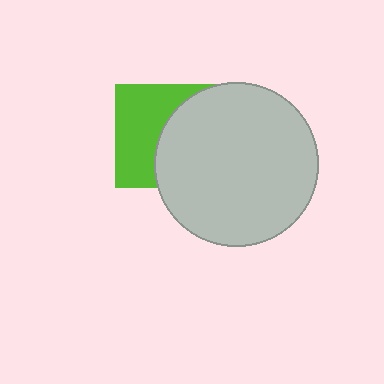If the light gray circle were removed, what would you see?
You would see the complete lime square.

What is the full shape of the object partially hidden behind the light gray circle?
The partially hidden object is a lime square.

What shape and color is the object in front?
The object in front is a light gray circle.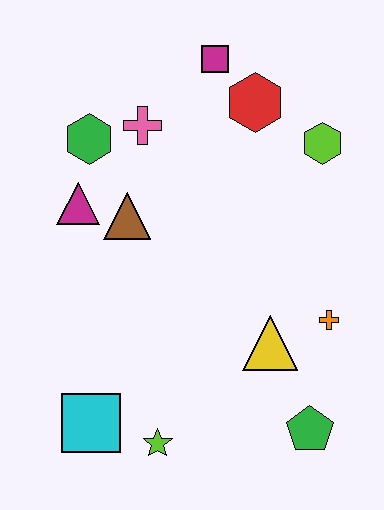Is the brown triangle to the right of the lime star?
No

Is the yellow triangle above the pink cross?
No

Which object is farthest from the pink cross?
The green pentagon is farthest from the pink cross.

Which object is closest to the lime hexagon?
The red hexagon is closest to the lime hexagon.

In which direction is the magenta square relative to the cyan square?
The magenta square is above the cyan square.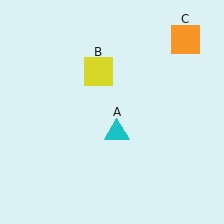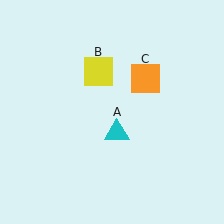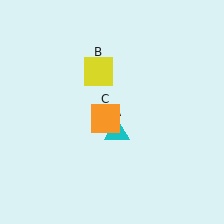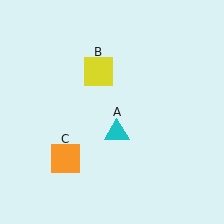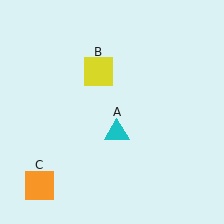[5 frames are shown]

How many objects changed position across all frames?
1 object changed position: orange square (object C).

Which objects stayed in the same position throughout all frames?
Cyan triangle (object A) and yellow square (object B) remained stationary.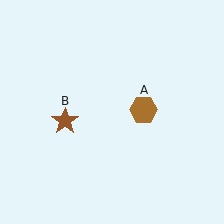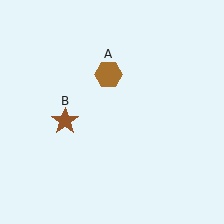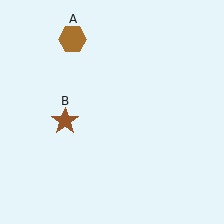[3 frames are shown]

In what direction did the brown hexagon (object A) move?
The brown hexagon (object A) moved up and to the left.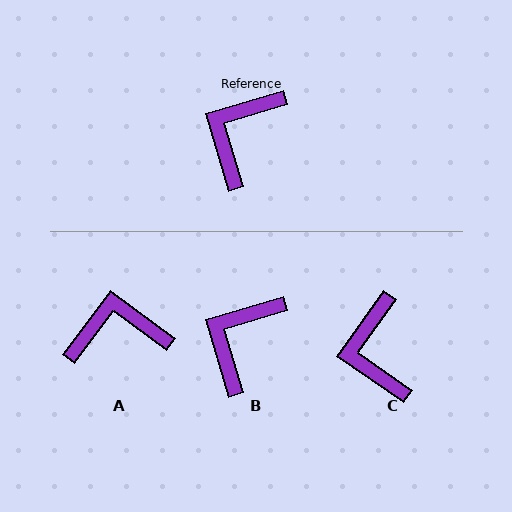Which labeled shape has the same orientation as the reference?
B.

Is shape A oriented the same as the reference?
No, it is off by about 54 degrees.